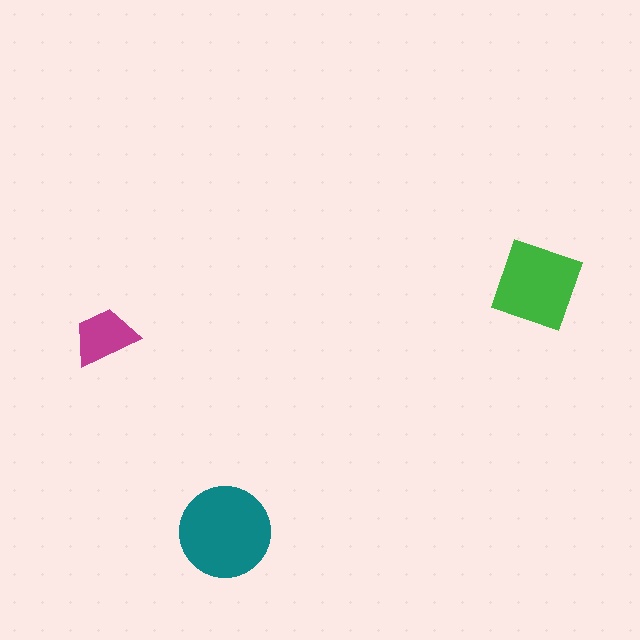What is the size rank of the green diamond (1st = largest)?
2nd.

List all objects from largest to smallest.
The teal circle, the green diamond, the magenta trapezoid.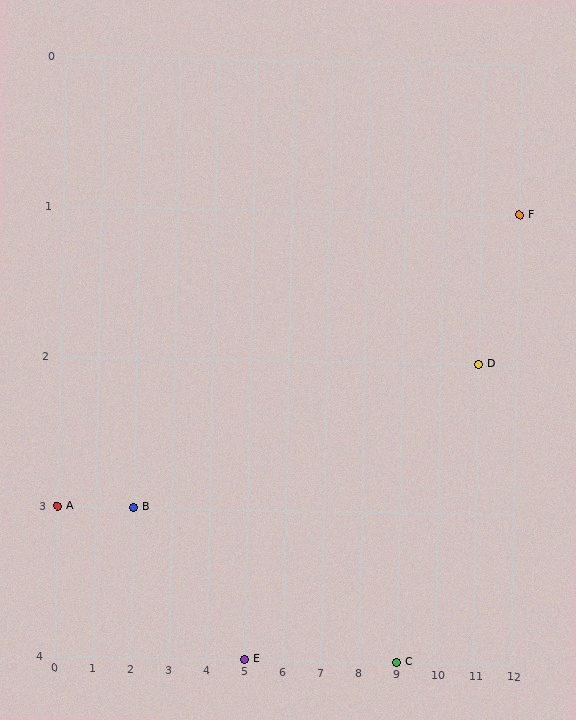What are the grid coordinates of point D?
Point D is at grid coordinates (11, 2).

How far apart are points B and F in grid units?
Points B and F are 10 columns and 2 rows apart (about 10.2 grid units diagonally).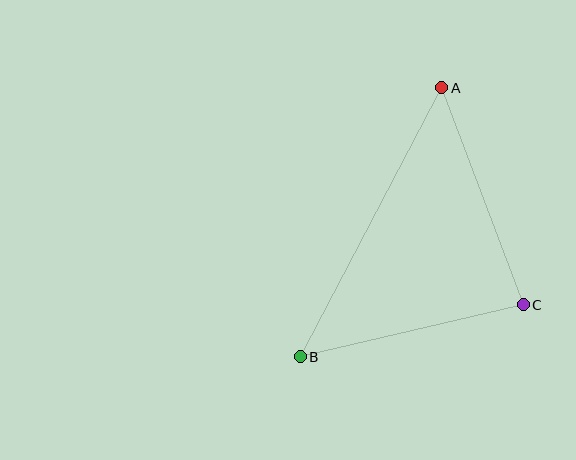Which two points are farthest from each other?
Points A and B are farthest from each other.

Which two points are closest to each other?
Points B and C are closest to each other.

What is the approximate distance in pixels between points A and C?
The distance between A and C is approximately 231 pixels.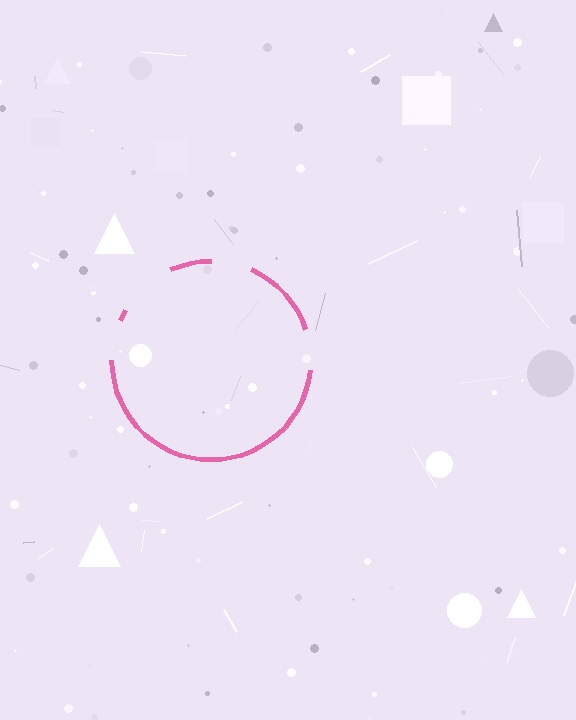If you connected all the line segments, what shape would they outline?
They would outline a circle.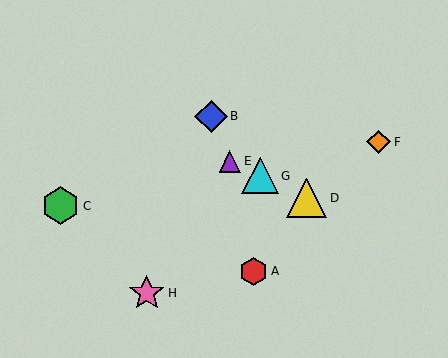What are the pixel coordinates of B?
Object B is at (211, 116).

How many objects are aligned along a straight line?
3 objects (D, E, G) are aligned along a straight line.